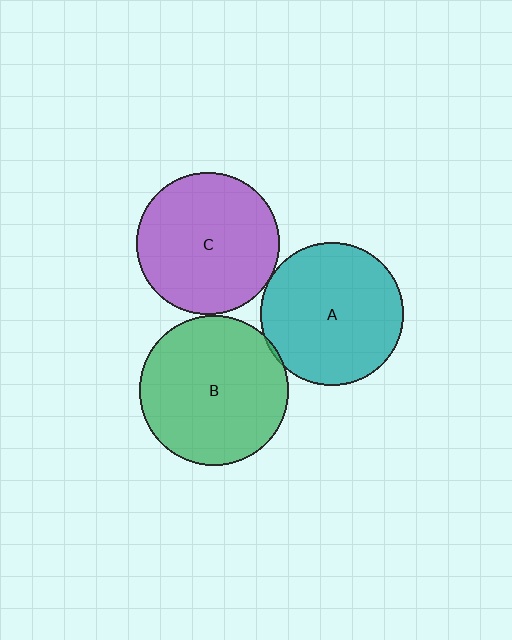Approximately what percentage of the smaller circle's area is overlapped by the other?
Approximately 5%.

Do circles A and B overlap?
Yes.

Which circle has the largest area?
Circle B (green).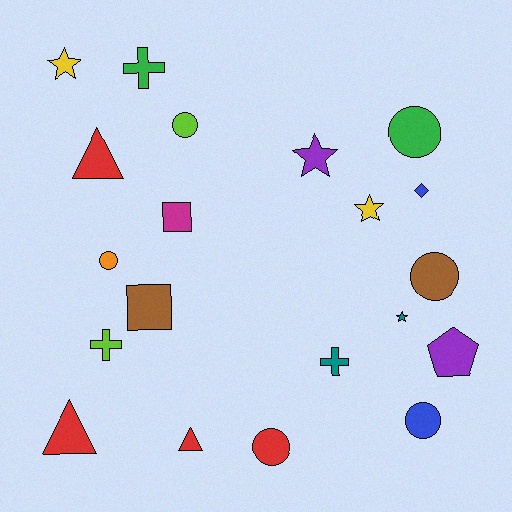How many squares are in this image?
There are 2 squares.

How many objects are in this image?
There are 20 objects.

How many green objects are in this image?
There are 2 green objects.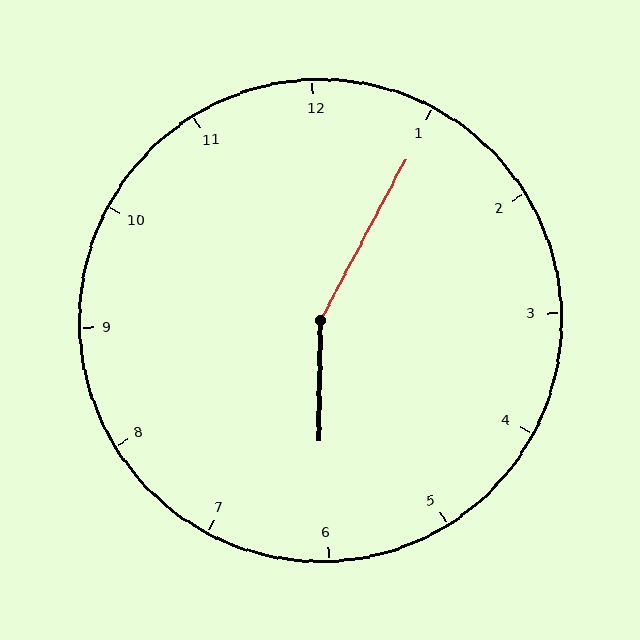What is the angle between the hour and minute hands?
Approximately 152 degrees.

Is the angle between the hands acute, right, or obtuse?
It is obtuse.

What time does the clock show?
6:05.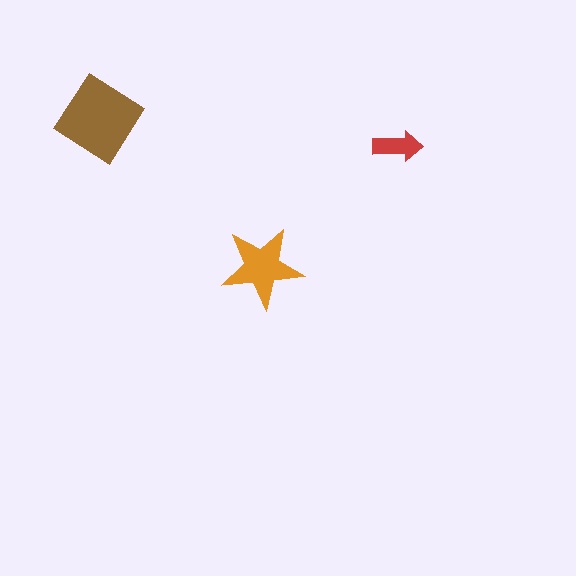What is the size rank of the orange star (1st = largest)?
2nd.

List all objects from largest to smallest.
The brown diamond, the orange star, the red arrow.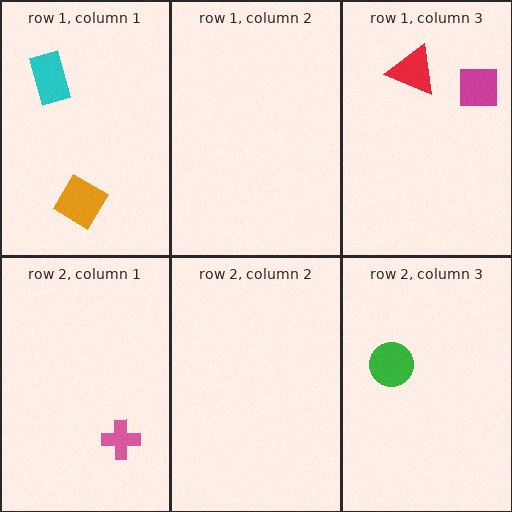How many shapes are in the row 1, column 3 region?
2.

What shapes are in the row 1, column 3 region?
The red triangle, the magenta square.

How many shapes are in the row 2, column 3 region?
1.